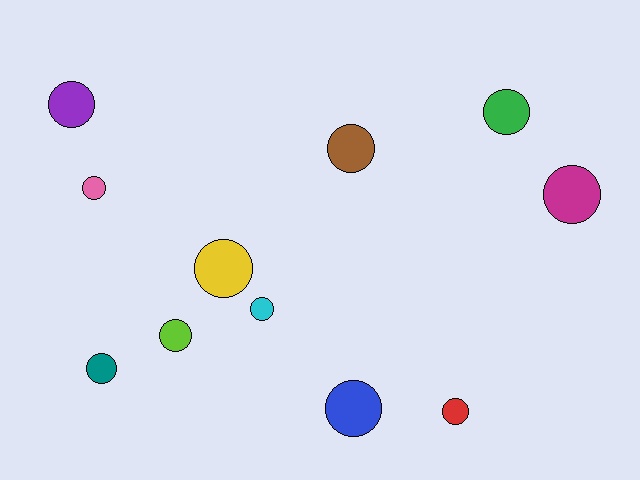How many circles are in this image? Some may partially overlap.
There are 11 circles.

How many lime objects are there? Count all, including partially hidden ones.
There is 1 lime object.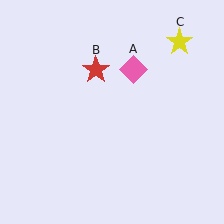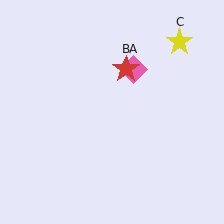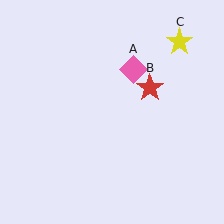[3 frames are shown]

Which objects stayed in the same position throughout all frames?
Pink diamond (object A) and yellow star (object C) remained stationary.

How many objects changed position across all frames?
1 object changed position: red star (object B).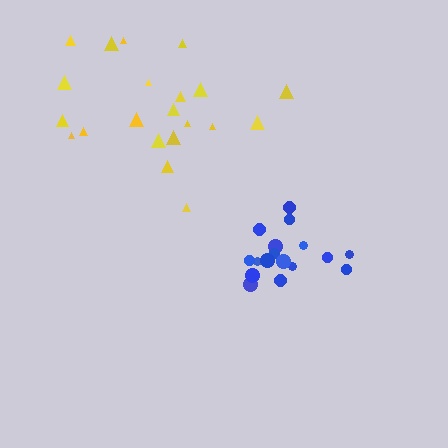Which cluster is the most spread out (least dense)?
Yellow.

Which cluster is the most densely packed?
Blue.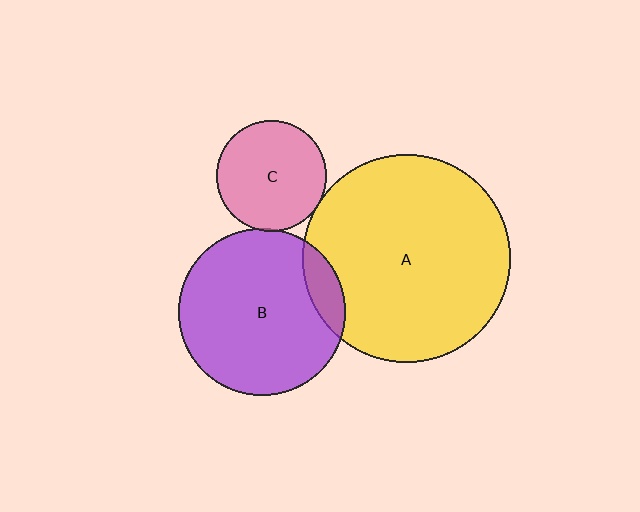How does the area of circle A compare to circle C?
Approximately 3.6 times.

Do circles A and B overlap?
Yes.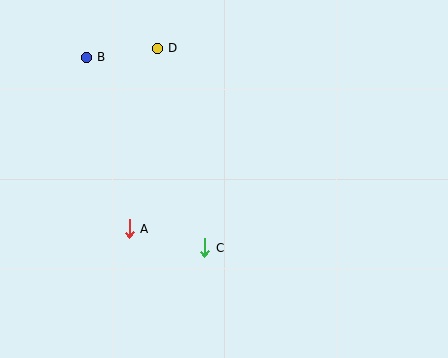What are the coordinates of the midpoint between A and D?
The midpoint between A and D is at (143, 139).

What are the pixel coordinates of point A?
Point A is at (129, 229).